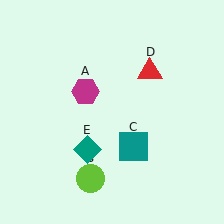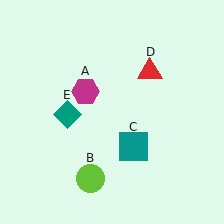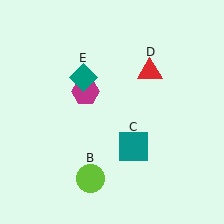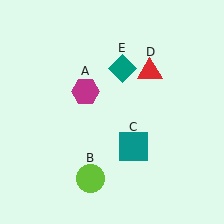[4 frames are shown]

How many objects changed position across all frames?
1 object changed position: teal diamond (object E).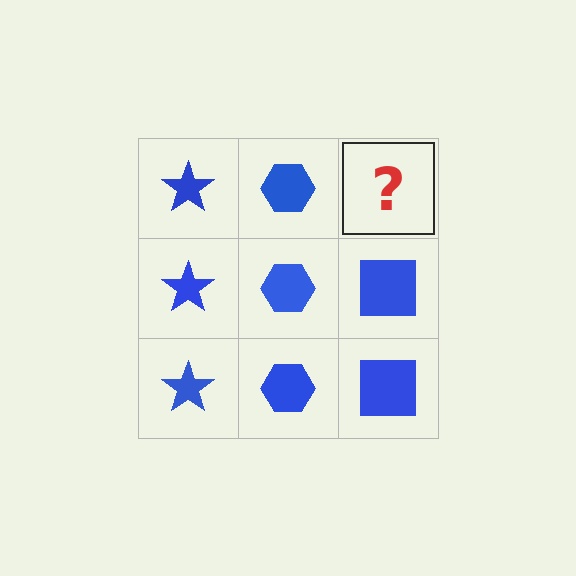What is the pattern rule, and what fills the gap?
The rule is that each column has a consistent shape. The gap should be filled with a blue square.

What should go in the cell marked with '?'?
The missing cell should contain a blue square.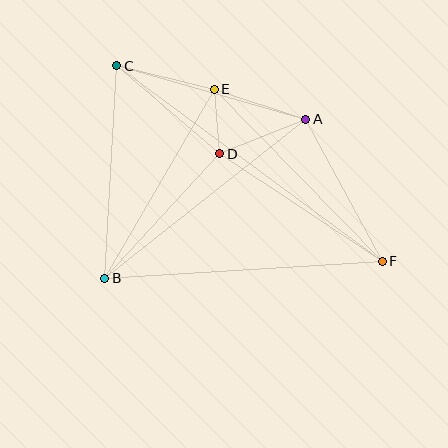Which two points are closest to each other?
Points D and E are closest to each other.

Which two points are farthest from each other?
Points C and F are farthest from each other.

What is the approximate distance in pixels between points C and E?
The distance between C and E is approximately 100 pixels.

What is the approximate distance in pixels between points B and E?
The distance between B and E is approximately 219 pixels.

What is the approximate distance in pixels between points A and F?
The distance between A and F is approximately 161 pixels.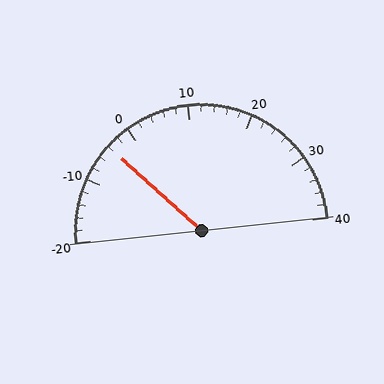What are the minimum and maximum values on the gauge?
The gauge ranges from -20 to 40.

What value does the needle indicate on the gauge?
The needle indicates approximately -4.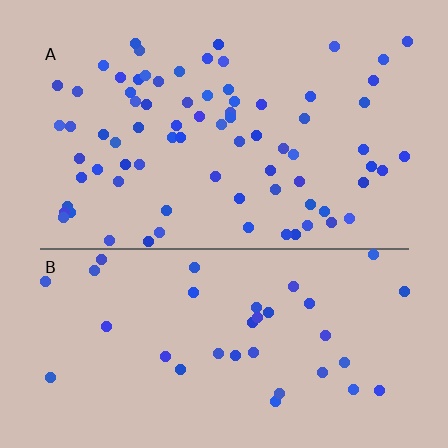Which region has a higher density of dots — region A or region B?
A (the top).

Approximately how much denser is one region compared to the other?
Approximately 2.1× — region A over region B.